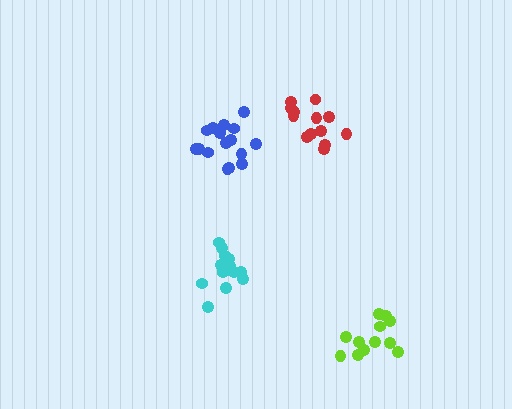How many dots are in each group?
Group 1: 16 dots, Group 2: 12 dots, Group 3: 13 dots, Group 4: 15 dots (56 total).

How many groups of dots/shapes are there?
There are 4 groups.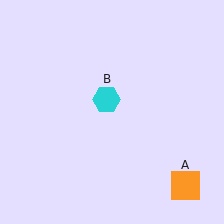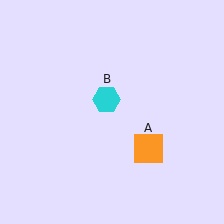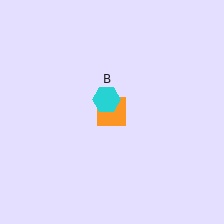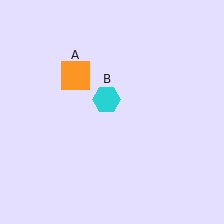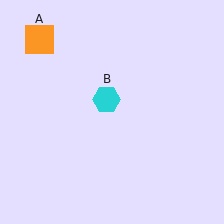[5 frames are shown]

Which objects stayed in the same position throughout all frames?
Cyan hexagon (object B) remained stationary.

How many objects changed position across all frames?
1 object changed position: orange square (object A).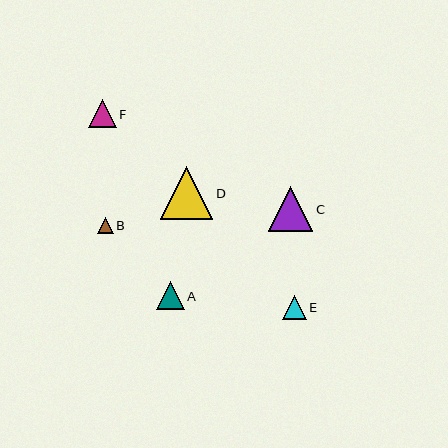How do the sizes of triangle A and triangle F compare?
Triangle A and triangle F are approximately the same size.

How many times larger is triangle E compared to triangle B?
Triangle E is approximately 1.4 times the size of triangle B.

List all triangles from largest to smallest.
From largest to smallest: D, C, A, F, E, B.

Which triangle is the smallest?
Triangle B is the smallest with a size of approximately 16 pixels.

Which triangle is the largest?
Triangle D is the largest with a size of approximately 53 pixels.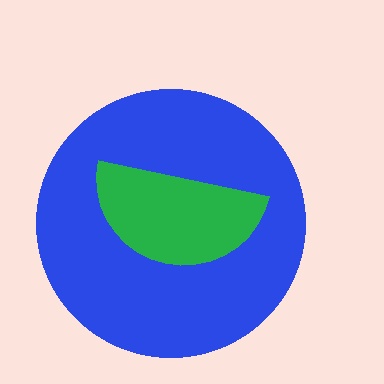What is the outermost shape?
The blue circle.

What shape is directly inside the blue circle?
The green semicircle.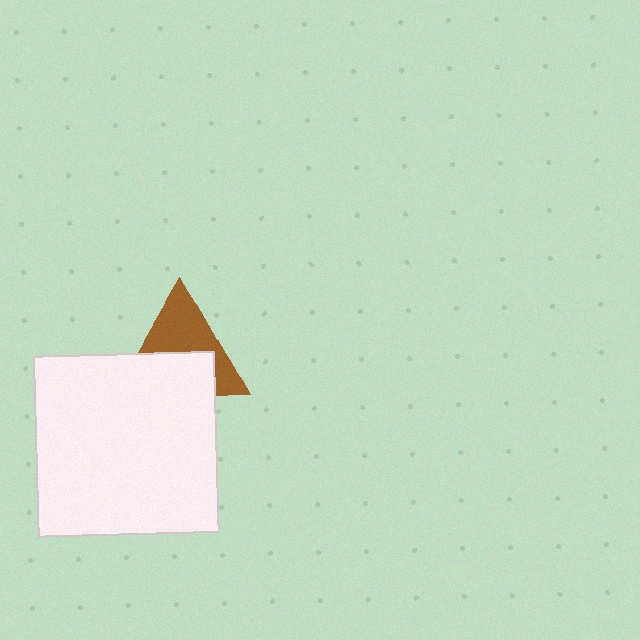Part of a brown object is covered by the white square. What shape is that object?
It is a triangle.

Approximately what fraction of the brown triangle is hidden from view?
Roughly 49% of the brown triangle is hidden behind the white square.